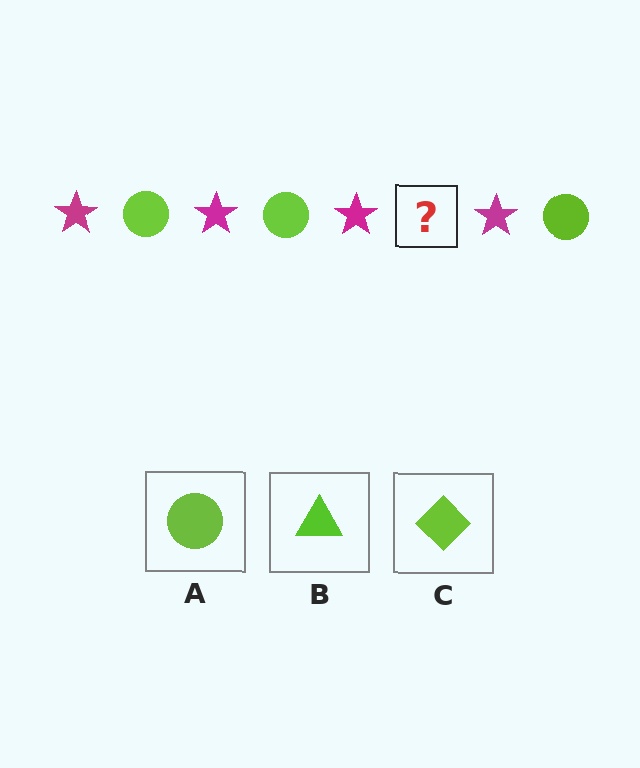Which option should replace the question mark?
Option A.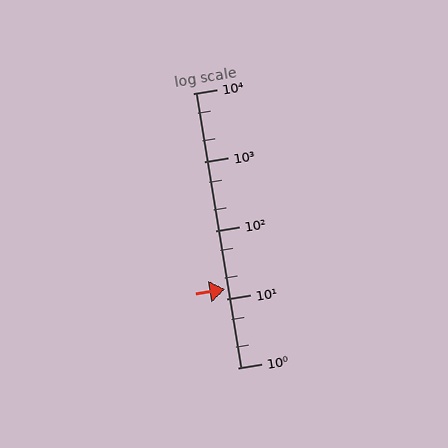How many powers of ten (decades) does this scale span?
The scale spans 4 decades, from 1 to 10000.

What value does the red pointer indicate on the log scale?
The pointer indicates approximately 14.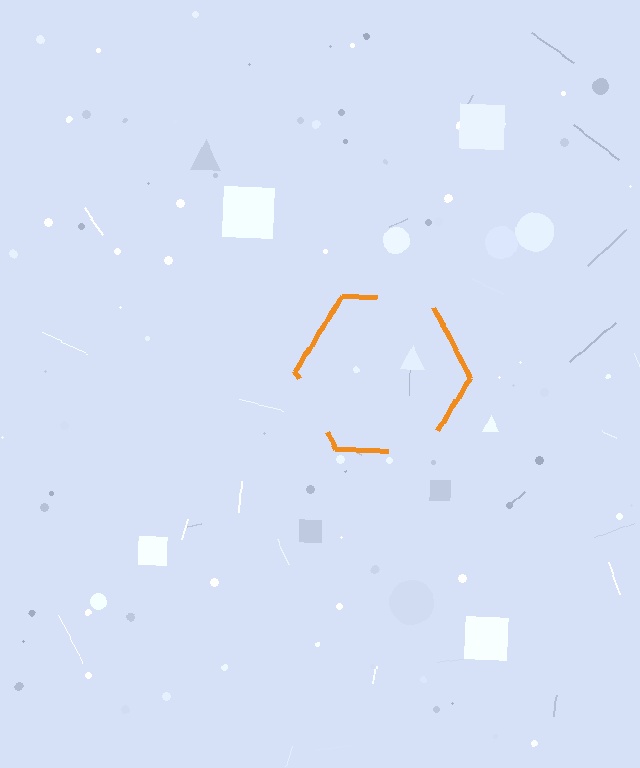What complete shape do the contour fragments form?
The contour fragments form a hexagon.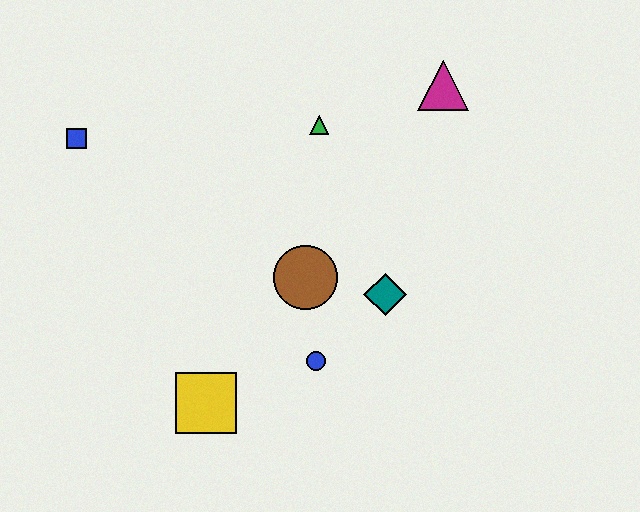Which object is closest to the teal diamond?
The brown circle is closest to the teal diamond.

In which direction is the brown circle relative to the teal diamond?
The brown circle is to the left of the teal diamond.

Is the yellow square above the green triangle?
No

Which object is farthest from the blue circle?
The blue square is farthest from the blue circle.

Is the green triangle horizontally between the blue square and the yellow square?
No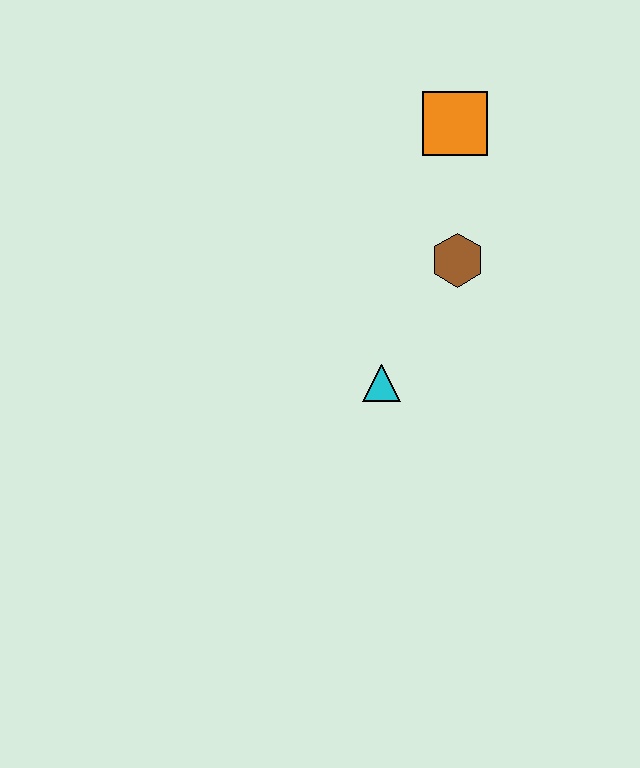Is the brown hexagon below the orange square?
Yes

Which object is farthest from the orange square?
The cyan triangle is farthest from the orange square.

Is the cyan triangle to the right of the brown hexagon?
No